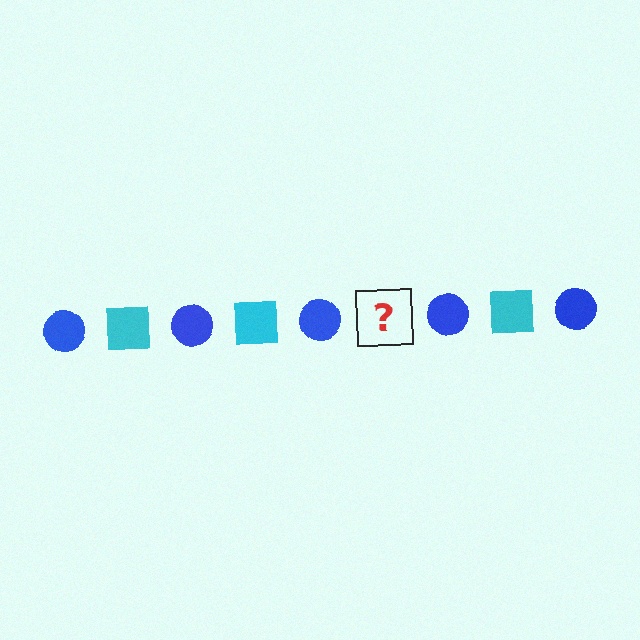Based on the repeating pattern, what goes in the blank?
The blank should be a cyan square.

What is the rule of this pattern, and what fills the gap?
The rule is that the pattern alternates between blue circle and cyan square. The gap should be filled with a cyan square.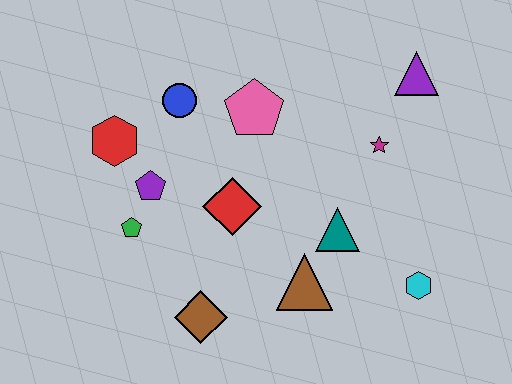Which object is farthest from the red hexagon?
The cyan hexagon is farthest from the red hexagon.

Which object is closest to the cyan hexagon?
The teal triangle is closest to the cyan hexagon.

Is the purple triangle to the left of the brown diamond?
No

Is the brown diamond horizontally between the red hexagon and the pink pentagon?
Yes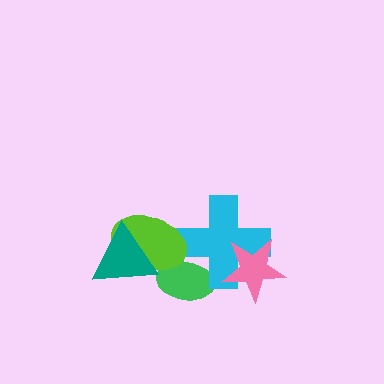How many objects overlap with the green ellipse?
2 objects overlap with the green ellipse.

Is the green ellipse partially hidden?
Yes, it is partially covered by another shape.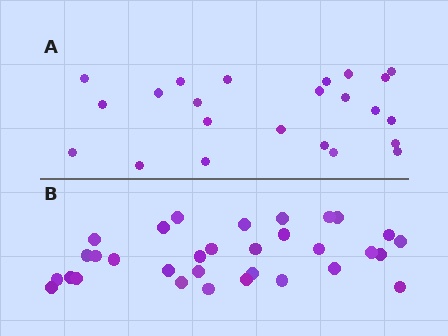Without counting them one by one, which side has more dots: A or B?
Region B (the bottom region) has more dots.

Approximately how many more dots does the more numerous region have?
Region B has roughly 8 or so more dots than region A.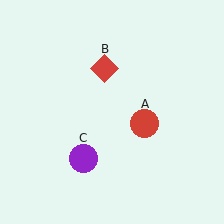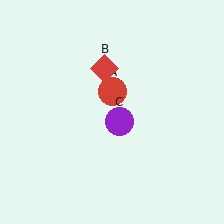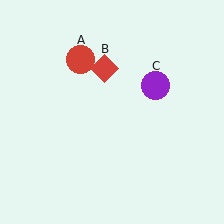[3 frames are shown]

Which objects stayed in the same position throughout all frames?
Red diamond (object B) remained stationary.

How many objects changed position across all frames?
2 objects changed position: red circle (object A), purple circle (object C).